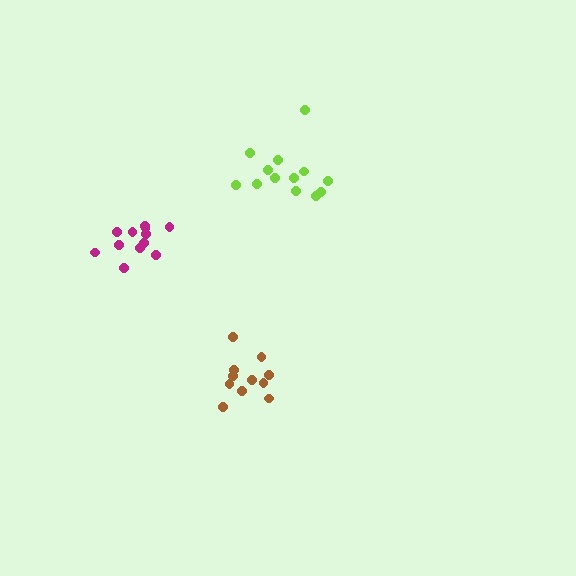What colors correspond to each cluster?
The clusters are colored: lime, brown, magenta.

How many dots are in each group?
Group 1: 13 dots, Group 2: 11 dots, Group 3: 12 dots (36 total).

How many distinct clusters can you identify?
There are 3 distinct clusters.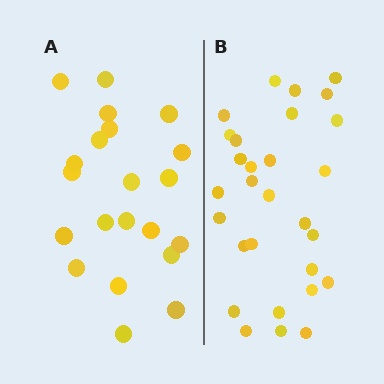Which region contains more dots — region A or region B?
Region B (the right region) has more dots.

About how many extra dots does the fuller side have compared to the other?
Region B has roughly 8 or so more dots than region A.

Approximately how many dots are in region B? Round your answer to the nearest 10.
About 30 dots. (The exact count is 29, which rounds to 30.)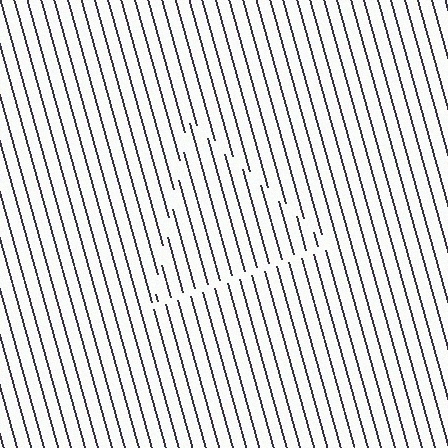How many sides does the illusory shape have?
3 sides — the line-ends trace a triangle.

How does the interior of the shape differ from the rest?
The interior of the shape contains the same grating, shifted by half a period — the contour is defined by the phase discontinuity where line-ends from the inner and outer gratings abut.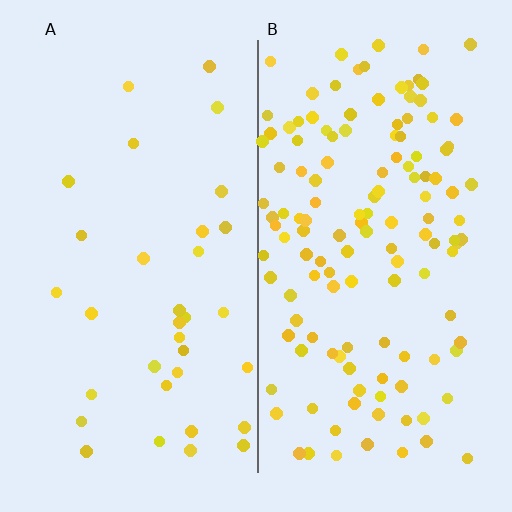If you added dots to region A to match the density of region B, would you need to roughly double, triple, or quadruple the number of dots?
Approximately quadruple.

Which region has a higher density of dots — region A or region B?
B (the right).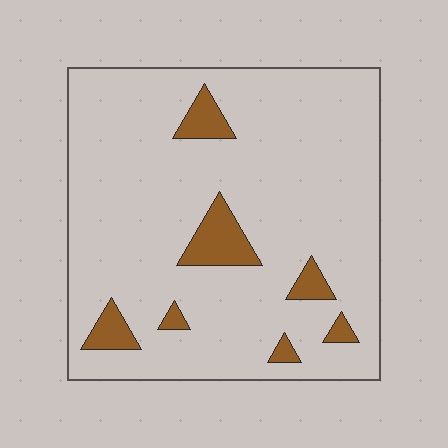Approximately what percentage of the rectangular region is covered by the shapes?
Approximately 10%.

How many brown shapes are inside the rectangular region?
7.